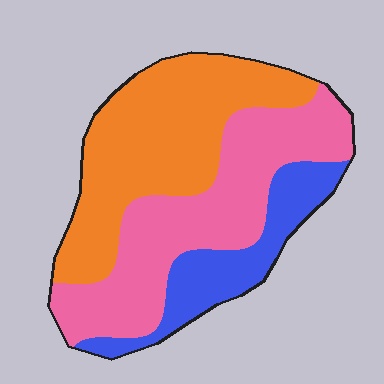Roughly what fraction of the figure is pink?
Pink covers 40% of the figure.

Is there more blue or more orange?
Orange.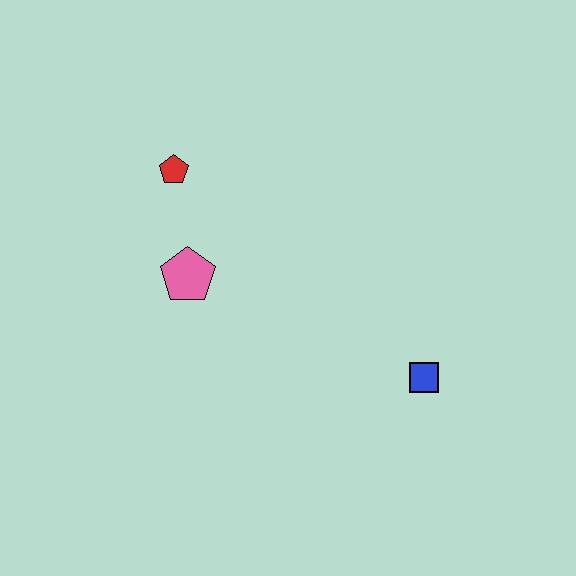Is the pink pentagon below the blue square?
No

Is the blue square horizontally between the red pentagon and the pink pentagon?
No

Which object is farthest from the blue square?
The red pentagon is farthest from the blue square.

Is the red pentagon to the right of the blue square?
No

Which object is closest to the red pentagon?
The pink pentagon is closest to the red pentagon.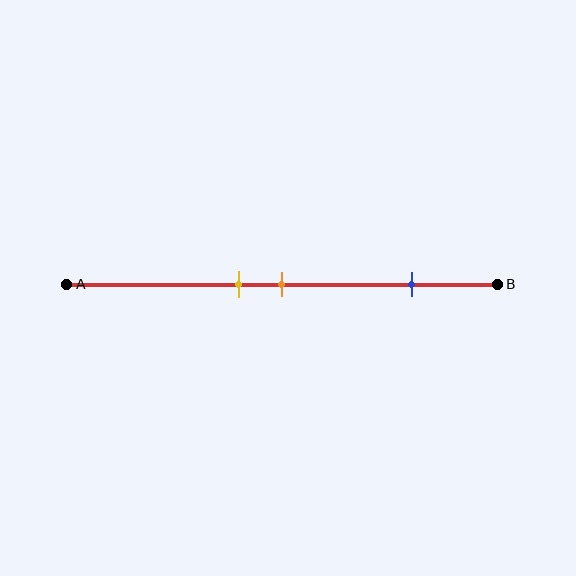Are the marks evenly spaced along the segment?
No, the marks are not evenly spaced.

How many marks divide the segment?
There are 3 marks dividing the segment.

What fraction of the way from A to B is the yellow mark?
The yellow mark is approximately 40% (0.4) of the way from A to B.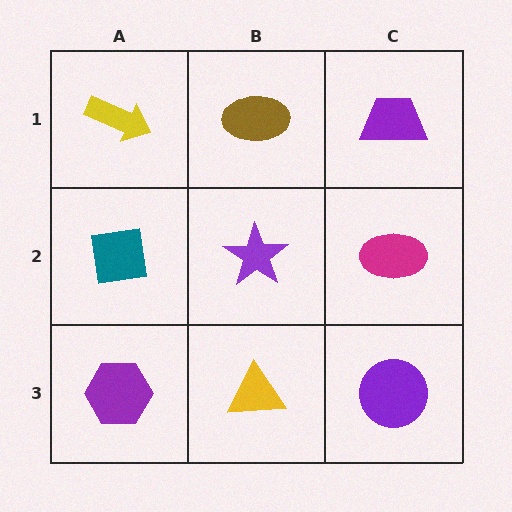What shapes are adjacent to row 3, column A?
A teal square (row 2, column A), a yellow triangle (row 3, column B).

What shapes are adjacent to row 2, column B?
A brown ellipse (row 1, column B), a yellow triangle (row 3, column B), a teal square (row 2, column A), a magenta ellipse (row 2, column C).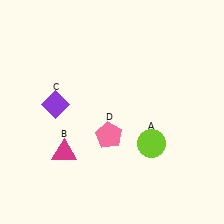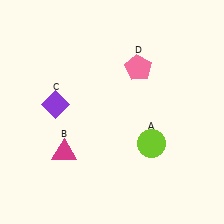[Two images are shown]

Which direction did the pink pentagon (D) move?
The pink pentagon (D) moved up.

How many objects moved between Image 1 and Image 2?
1 object moved between the two images.